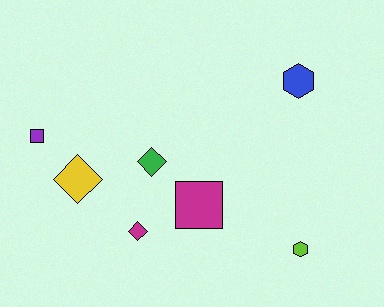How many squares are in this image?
There are 2 squares.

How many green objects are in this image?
There is 1 green object.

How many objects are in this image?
There are 7 objects.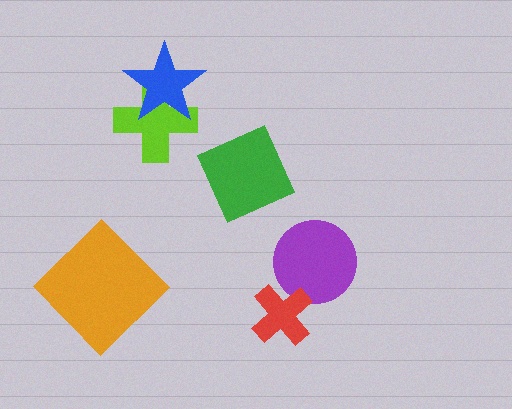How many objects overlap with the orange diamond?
0 objects overlap with the orange diamond.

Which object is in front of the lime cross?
The blue star is in front of the lime cross.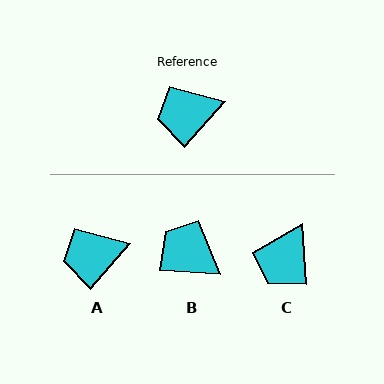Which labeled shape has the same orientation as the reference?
A.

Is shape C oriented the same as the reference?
No, it is off by about 44 degrees.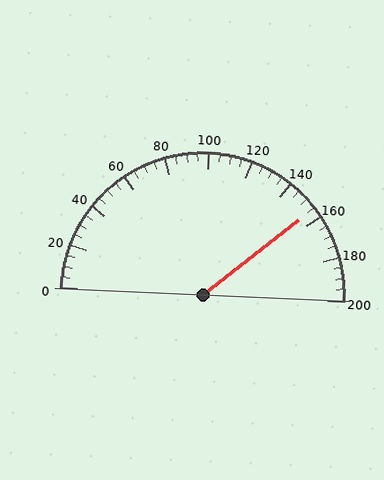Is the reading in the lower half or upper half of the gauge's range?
The reading is in the upper half of the range (0 to 200).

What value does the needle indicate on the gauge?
The needle indicates approximately 155.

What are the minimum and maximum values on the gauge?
The gauge ranges from 0 to 200.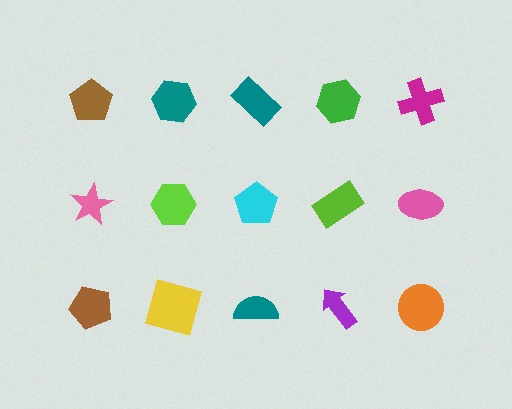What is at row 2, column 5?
A pink ellipse.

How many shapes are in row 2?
5 shapes.